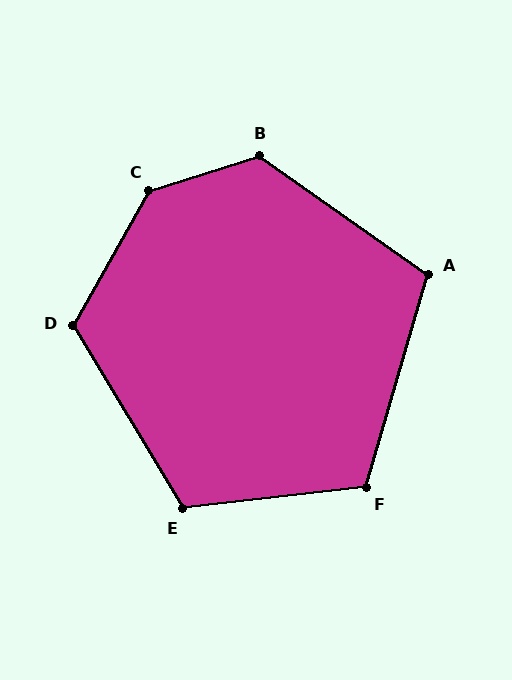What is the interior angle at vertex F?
Approximately 113 degrees (obtuse).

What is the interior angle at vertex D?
Approximately 120 degrees (obtuse).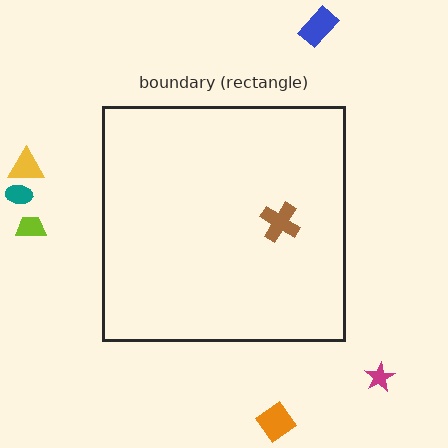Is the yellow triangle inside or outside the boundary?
Outside.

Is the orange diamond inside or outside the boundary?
Outside.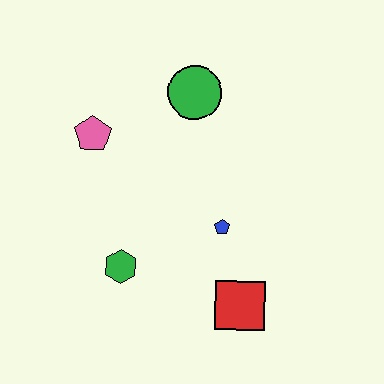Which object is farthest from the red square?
The pink pentagon is farthest from the red square.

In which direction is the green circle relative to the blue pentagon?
The green circle is above the blue pentagon.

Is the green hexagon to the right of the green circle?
No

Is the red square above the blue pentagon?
No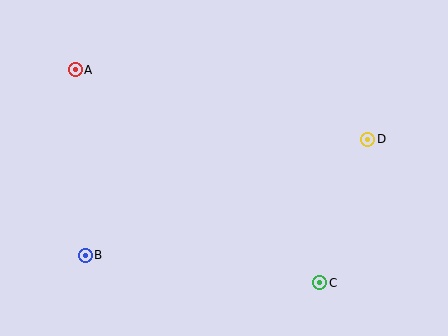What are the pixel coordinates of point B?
Point B is at (85, 255).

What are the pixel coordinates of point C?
Point C is at (320, 283).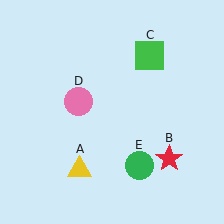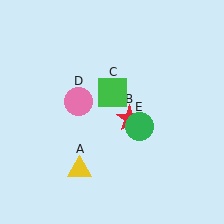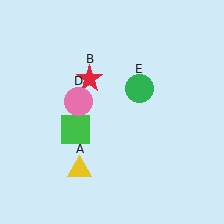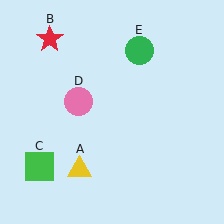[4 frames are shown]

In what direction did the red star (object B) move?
The red star (object B) moved up and to the left.